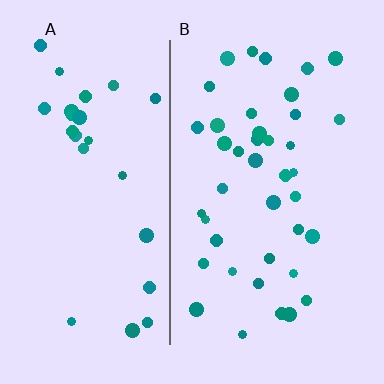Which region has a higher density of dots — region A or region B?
B (the right).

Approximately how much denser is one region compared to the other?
Approximately 1.5× — region B over region A.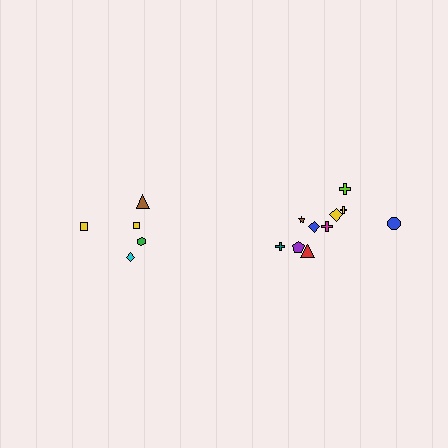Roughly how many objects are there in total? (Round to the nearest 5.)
Roughly 15 objects in total.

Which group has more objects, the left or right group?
The right group.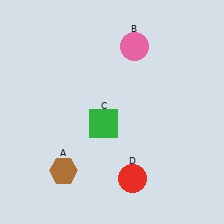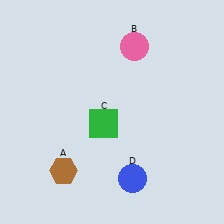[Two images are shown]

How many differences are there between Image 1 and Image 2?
There is 1 difference between the two images.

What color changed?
The circle (D) changed from red in Image 1 to blue in Image 2.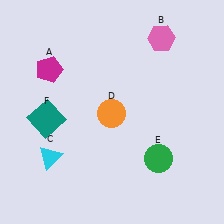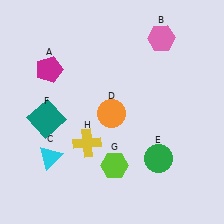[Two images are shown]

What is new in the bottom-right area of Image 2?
A lime hexagon (G) was added in the bottom-right area of Image 2.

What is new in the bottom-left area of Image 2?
A yellow cross (H) was added in the bottom-left area of Image 2.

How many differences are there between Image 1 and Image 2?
There are 2 differences between the two images.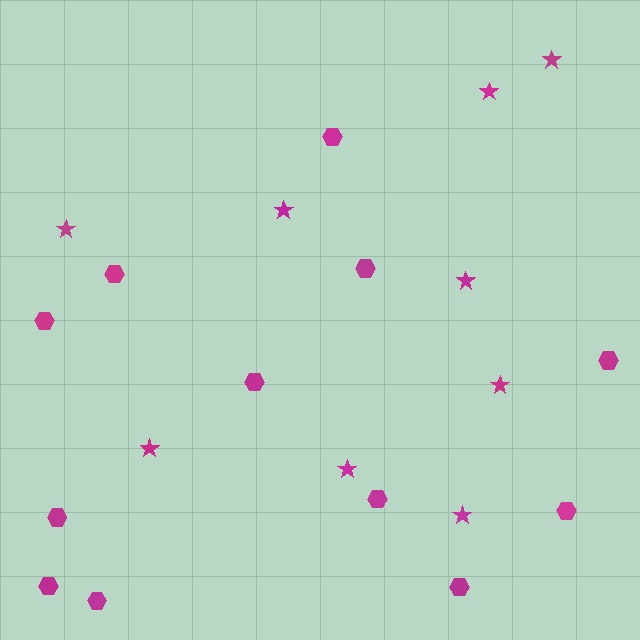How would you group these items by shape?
There are 2 groups: one group of hexagons (12) and one group of stars (9).